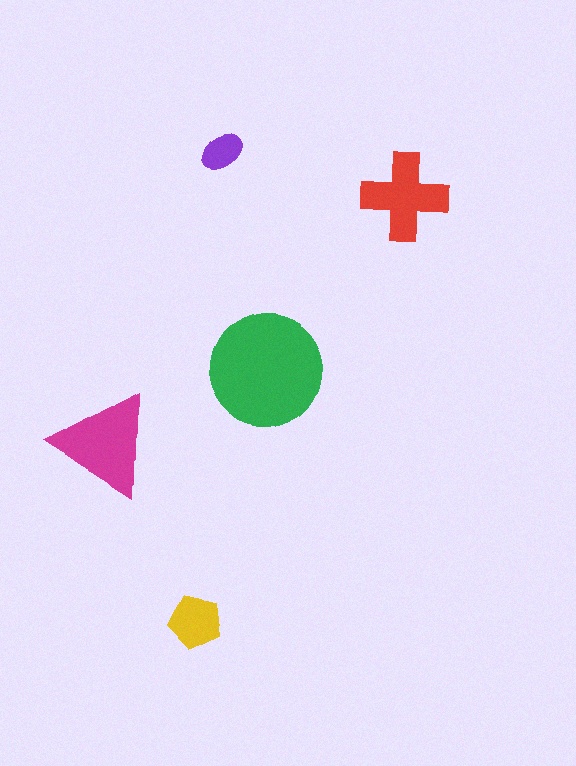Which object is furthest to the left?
The magenta triangle is leftmost.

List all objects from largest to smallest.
The green circle, the magenta triangle, the red cross, the yellow pentagon, the purple ellipse.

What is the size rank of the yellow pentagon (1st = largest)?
4th.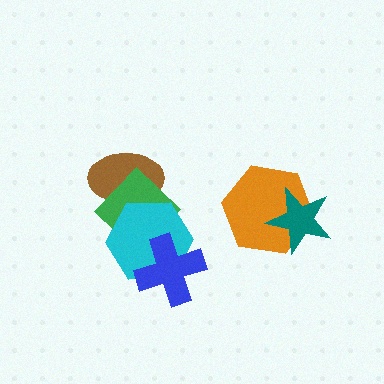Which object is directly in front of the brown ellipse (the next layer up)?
The green diamond is directly in front of the brown ellipse.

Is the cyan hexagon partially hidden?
Yes, it is partially covered by another shape.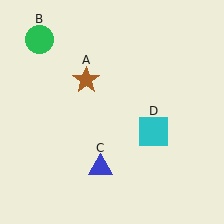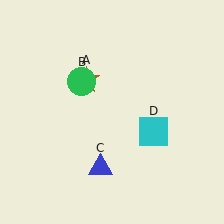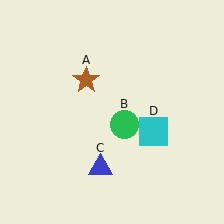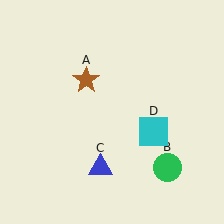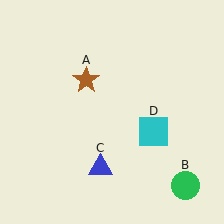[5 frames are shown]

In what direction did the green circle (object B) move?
The green circle (object B) moved down and to the right.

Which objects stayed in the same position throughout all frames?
Brown star (object A) and blue triangle (object C) and cyan square (object D) remained stationary.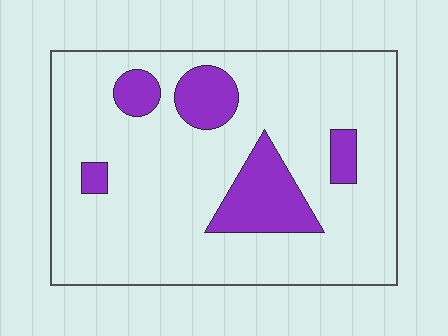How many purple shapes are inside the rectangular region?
5.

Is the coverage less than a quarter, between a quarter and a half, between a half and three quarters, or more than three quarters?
Less than a quarter.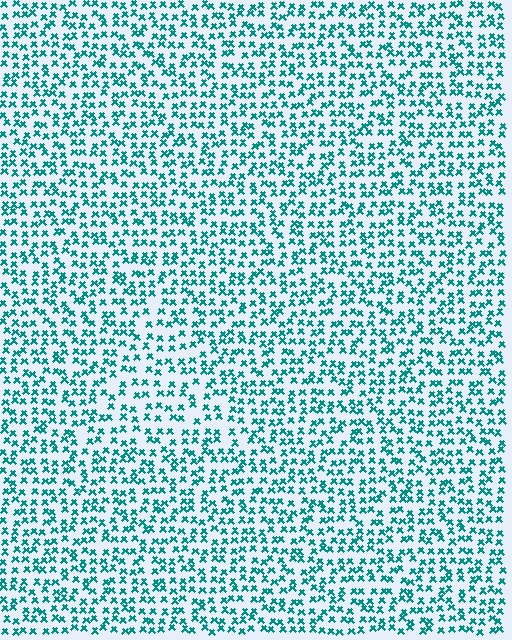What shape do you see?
I see a triangle.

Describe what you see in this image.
The image contains small teal elements arranged at two different densities. A triangle-shaped region is visible where the elements are less densely packed than the surrounding area.